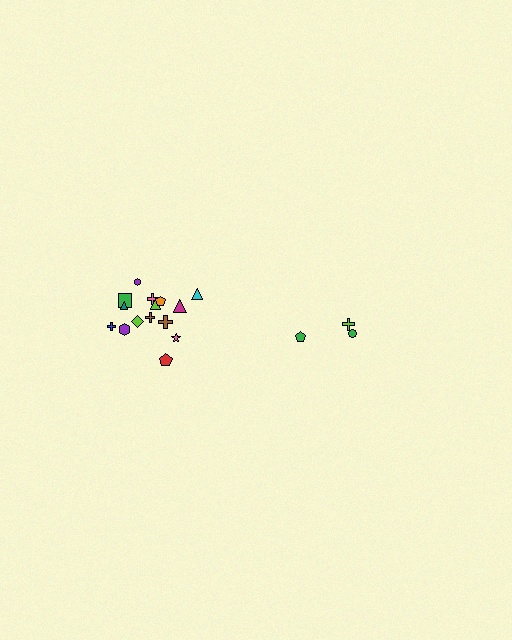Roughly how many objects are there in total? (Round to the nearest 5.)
Roughly 20 objects in total.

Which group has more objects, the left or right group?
The left group.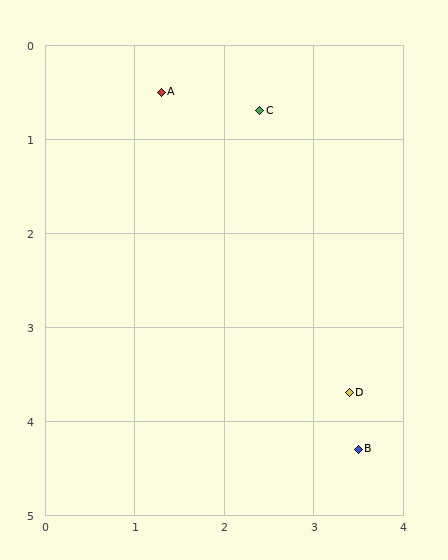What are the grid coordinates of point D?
Point D is at approximately (3.4, 3.7).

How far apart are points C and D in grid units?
Points C and D are about 3.2 grid units apart.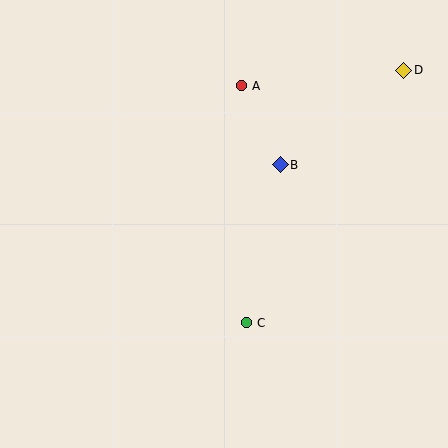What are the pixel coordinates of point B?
Point B is at (280, 165).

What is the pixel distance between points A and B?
The distance between A and B is 88 pixels.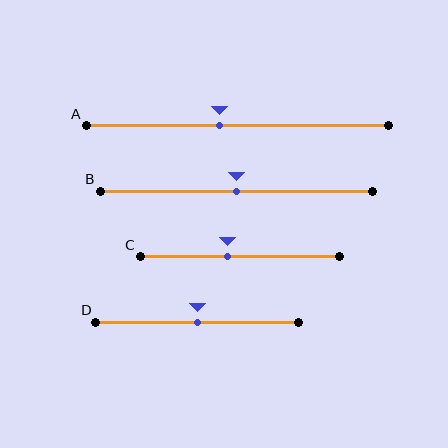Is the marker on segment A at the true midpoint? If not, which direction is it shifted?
No, the marker on segment A is shifted to the left by about 6% of the segment length.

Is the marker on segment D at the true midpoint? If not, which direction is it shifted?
Yes, the marker on segment D is at the true midpoint.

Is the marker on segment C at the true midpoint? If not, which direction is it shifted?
No, the marker on segment C is shifted to the left by about 6% of the segment length.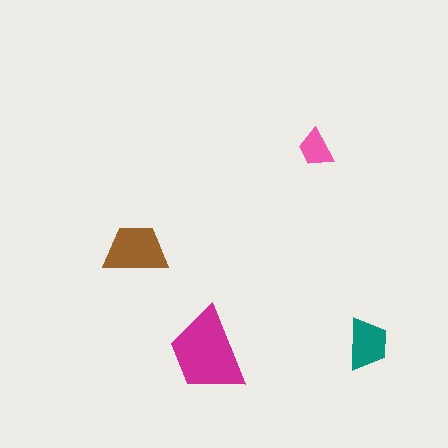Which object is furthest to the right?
The teal trapezoid is rightmost.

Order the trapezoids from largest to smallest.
the magenta one, the brown one, the teal one, the pink one.